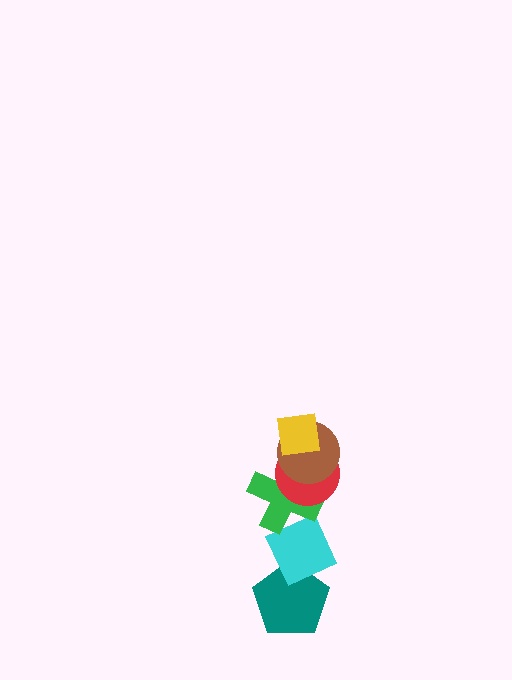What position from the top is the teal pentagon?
The teal pentagon is 6th from the top.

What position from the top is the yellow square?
The yellow square is 1st from the top.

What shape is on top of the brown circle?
The yellow square is on top of the brown circle.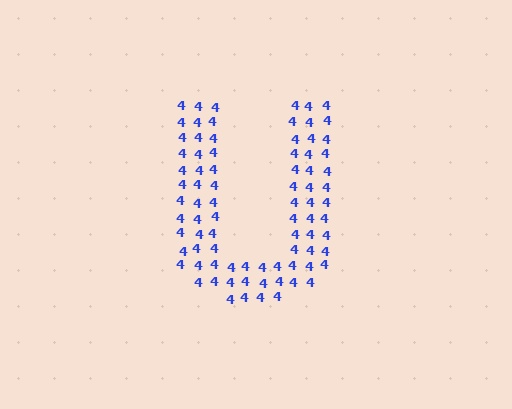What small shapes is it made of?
It is made of small digit 4's.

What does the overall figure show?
The overall figure shows the letter U.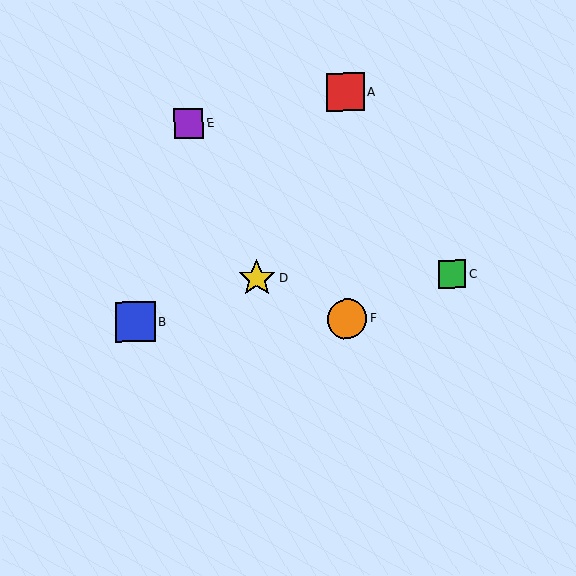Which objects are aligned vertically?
Objects A, F are aligned vertically.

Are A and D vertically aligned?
No, A is at x≈345 and D is at x≈257.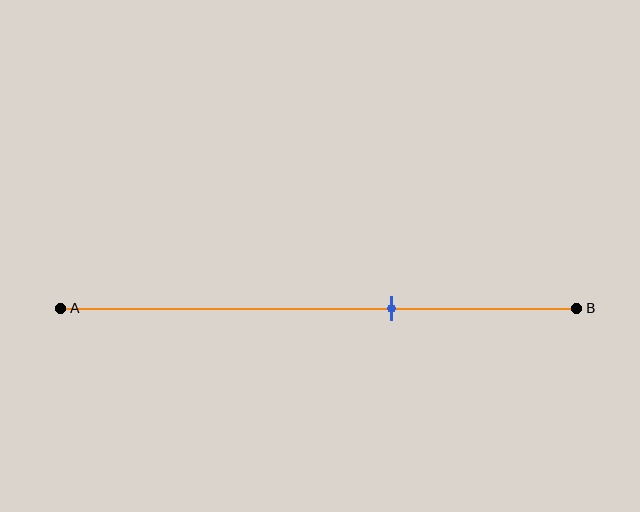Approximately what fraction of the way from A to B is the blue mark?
The blue mark is approximately 65% of the way from A to B.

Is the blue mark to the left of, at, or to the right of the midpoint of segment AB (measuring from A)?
The blue mark is to the right of the midpoint of segment AB.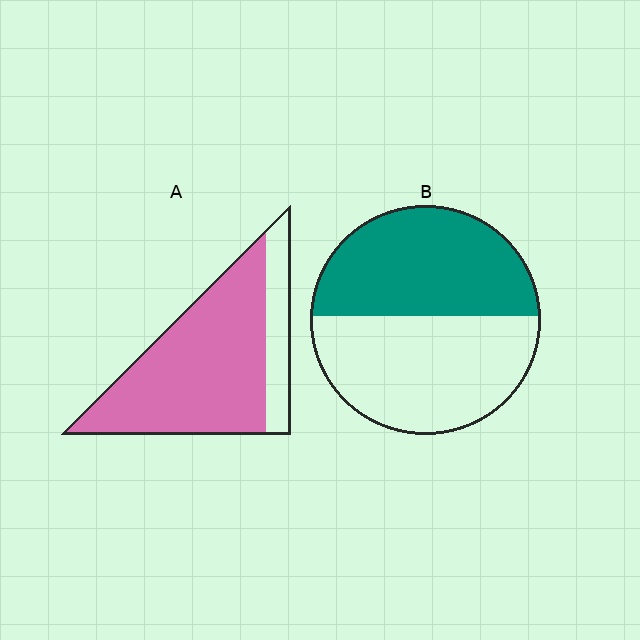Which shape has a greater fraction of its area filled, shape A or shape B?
Shape A.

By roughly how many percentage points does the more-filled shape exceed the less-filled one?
By roughly 30 percentage points (A over B).